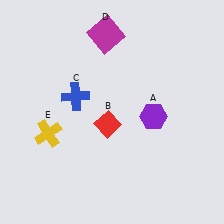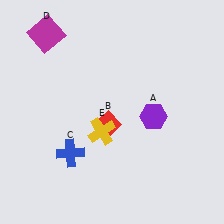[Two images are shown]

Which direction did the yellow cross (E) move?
The yellow cross (E) moved right.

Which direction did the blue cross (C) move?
The blue cross (C) moved down.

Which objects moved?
The objects that moved are: the blue cross (C), the magenta square (D), the yellow cross (E).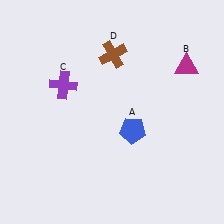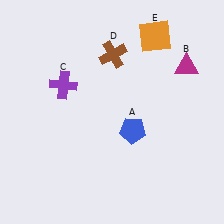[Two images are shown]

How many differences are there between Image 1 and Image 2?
There is 1 difference between the two images.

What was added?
An orange square (E) was added in Image 2.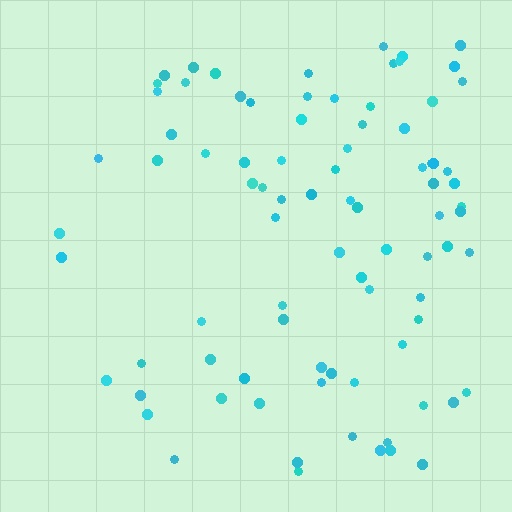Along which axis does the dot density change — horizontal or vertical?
Horizontal.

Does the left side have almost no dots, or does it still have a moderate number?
Still a moderate number, just noticeably fewer than the right.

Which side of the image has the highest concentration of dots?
The right.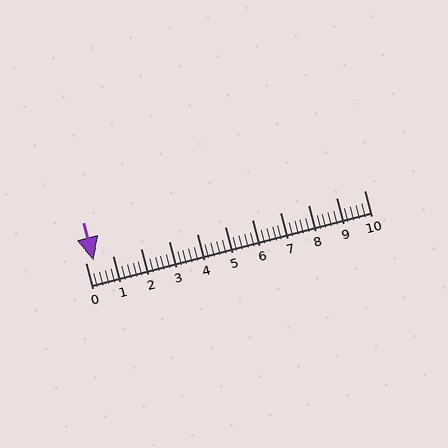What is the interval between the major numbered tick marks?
The major tick marks are spaced 1 units apart.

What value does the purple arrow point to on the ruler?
The purple arrow points to approximately 0.3.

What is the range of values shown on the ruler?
The ruler shows values from 0 to 10.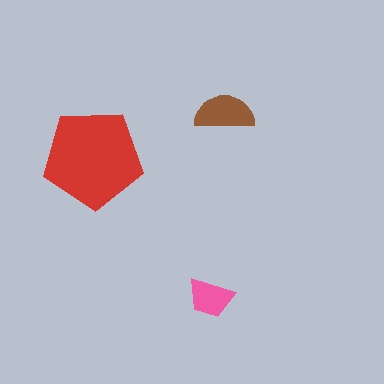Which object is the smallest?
The pink trapezoid.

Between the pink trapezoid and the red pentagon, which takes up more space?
The red pentagon.